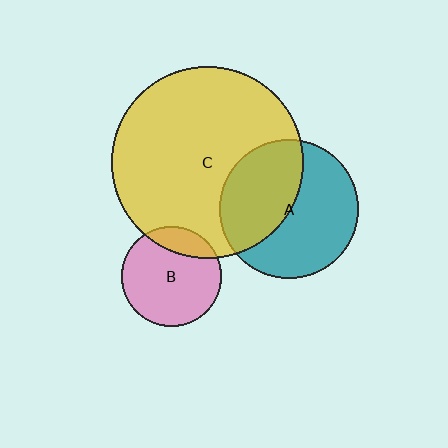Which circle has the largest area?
Circle C (yellow).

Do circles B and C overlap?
Yes.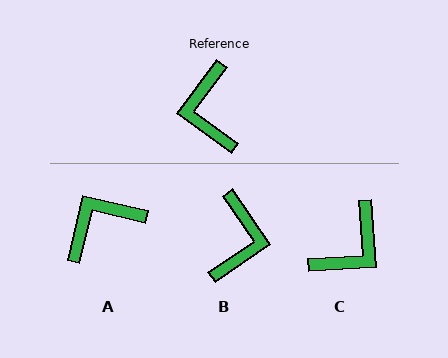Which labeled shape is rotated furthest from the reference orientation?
B, about 161 degrees away.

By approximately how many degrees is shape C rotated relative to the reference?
Approximately 130 degrees counter-clockwise.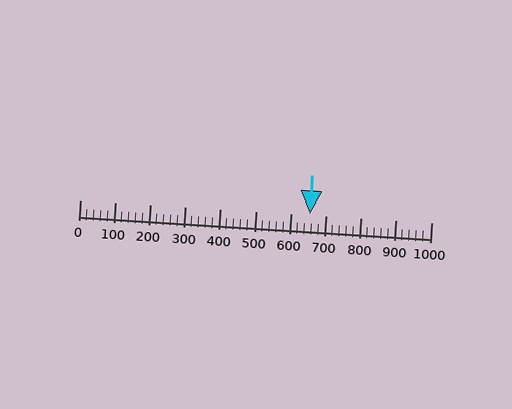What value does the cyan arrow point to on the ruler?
The cyan arrow points to approximately 656.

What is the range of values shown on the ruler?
The ruler shows values from 0 to 1000.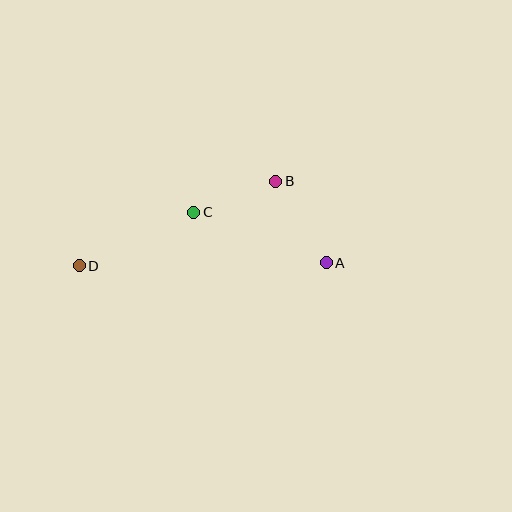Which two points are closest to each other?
Points B and C are closest to each other.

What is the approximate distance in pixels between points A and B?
The distance between A and B is approximately 96 pixels.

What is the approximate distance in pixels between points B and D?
The distance between B and D is approximately 214 pixels.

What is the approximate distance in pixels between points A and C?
The distance between A and C is approximately 141 pixels.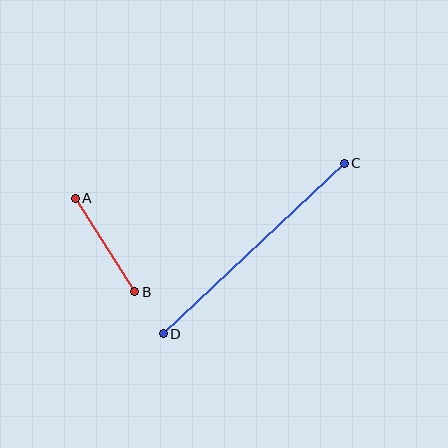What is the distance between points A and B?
The distance is approximately 111 pixels.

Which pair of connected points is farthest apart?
Points C and D are farthest apart.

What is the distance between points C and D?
The distance is approximately 249 pixels.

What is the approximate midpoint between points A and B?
The midpoint is at approximately (105, 245) pixels.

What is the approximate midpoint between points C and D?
The midpoint is at approximately (254, 248) pixels.